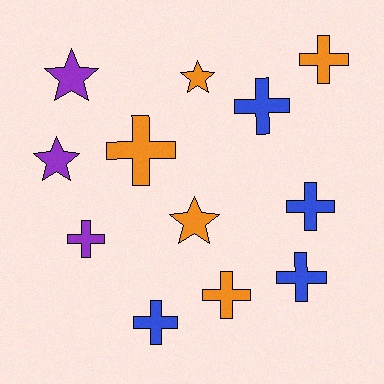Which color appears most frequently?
Orange, with 5 objects.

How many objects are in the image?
There are 12 objects.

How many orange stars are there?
There are 2 orange stars.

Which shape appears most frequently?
Cross, with 8 objects.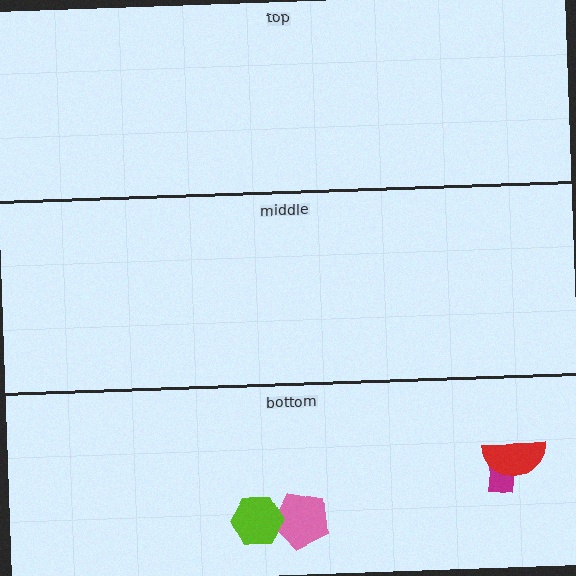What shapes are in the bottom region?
The pink pentagon, the magenta rectangle, the lime hexagon, the red semicircle.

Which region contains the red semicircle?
The bottom region.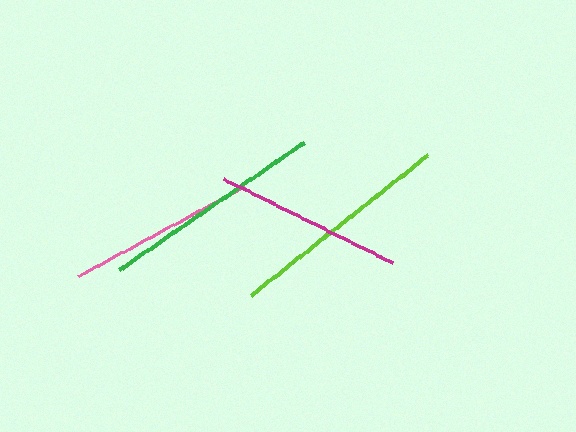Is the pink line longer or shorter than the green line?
The green line is longer than the pink line.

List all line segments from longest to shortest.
From longest to shortest: lime, green, pink, magenta.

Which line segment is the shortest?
The magenta line is the shortest at approximately 188 pixels.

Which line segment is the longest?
The lime line is the longest at approximately 226 pixels.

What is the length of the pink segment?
The pink segment is approximately 189 pixels long.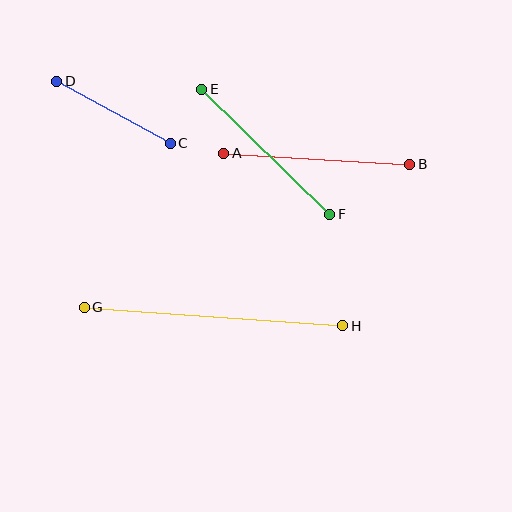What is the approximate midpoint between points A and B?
The midpoint is at approximately (317, 159) pixels.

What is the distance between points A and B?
The distance is approximately 186 pixels.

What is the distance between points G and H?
The distance is approximately 259 pixels.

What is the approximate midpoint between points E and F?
The midpoint is at approximately (266, 152) pixels.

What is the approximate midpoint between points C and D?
The midpoint is at approximately (114, 112) pixels.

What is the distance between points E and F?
The distance is approximately 179 pixels.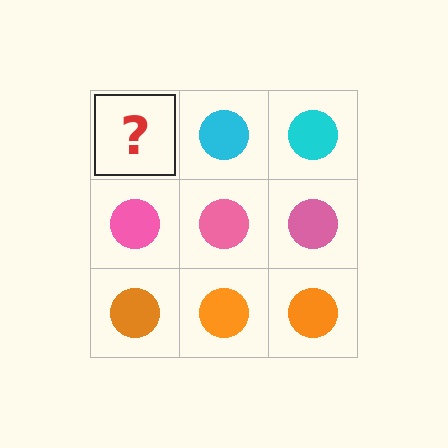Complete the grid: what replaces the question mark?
The question mark should be replaced with a cyan circle.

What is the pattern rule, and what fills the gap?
The rule is that each row has a consistent color. The gap should be filled with a cyan circle.